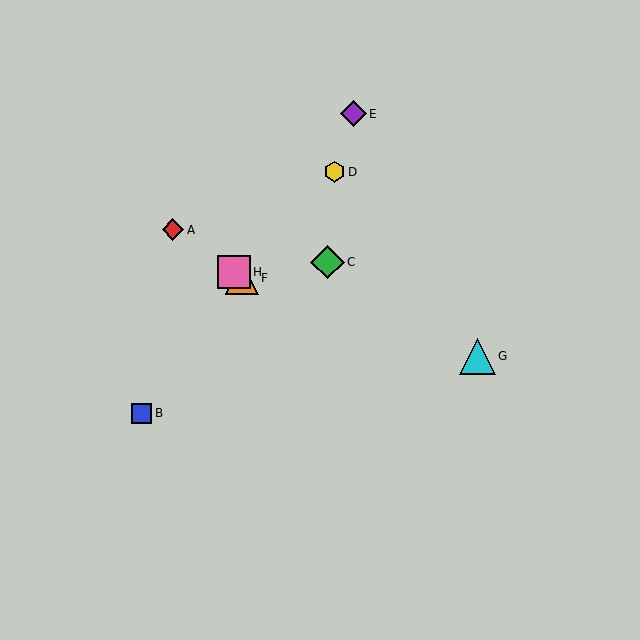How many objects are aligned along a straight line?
3 objects (A, F, H) are aligned along a straight line.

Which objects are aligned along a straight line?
Objects A, F, H are aligned along a straight line.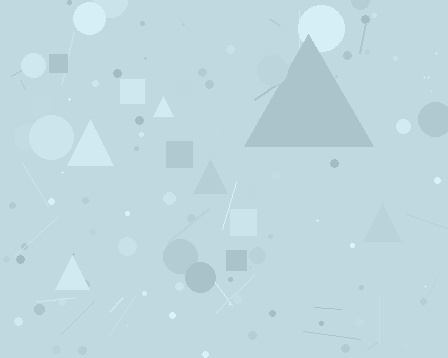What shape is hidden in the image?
A triangle is hidden in the image.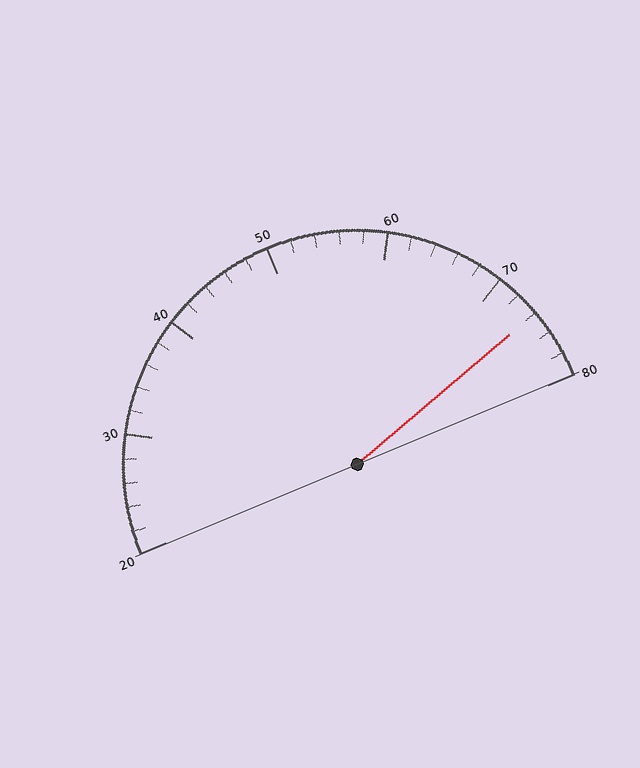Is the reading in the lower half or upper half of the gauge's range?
The reading is in the upper half of the range (20 to 80).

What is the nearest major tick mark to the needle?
The nearest major tick mark is 70.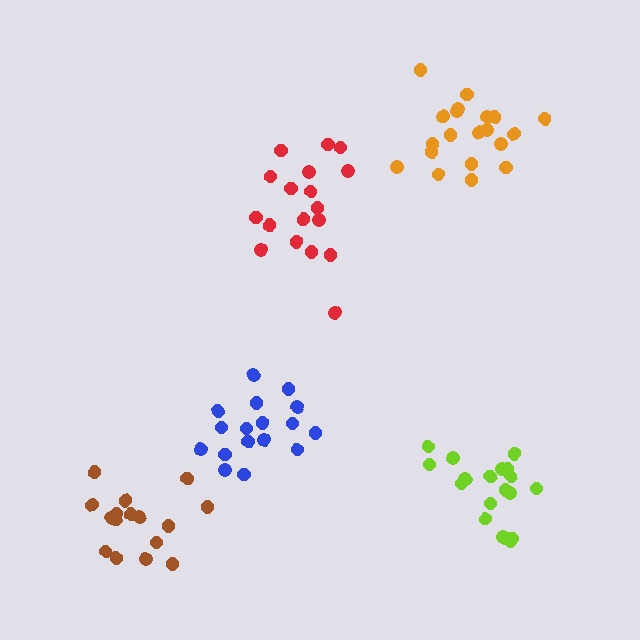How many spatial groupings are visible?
There are 5 spatial groupings.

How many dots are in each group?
Group 1: 20 dots, Group 2: 16 dots, Group 3: 17 dots, Group 4: 18 dots, Group 5: 19 dots (90 total).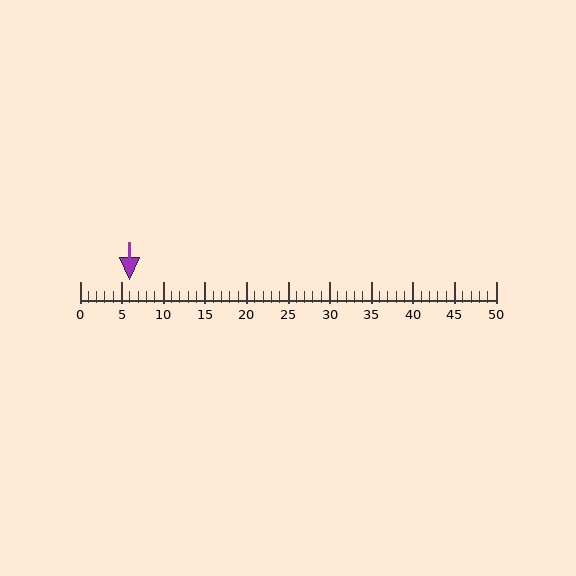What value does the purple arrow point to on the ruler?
The purple arrow points to approximately 6.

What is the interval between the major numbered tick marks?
The major tick marks are spaced 5 units apart.